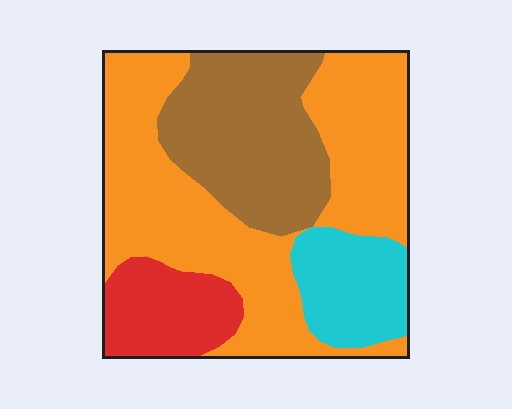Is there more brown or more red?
Brown.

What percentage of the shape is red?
Red takes up less than a sixth of the shape.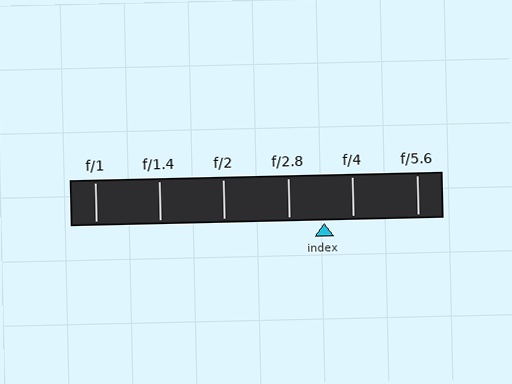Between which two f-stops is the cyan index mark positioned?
The index mark is between f/2.8 and f/4.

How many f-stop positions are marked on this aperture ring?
There are 6 f-stop positions marked.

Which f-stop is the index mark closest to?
The index mark is closest to f/4.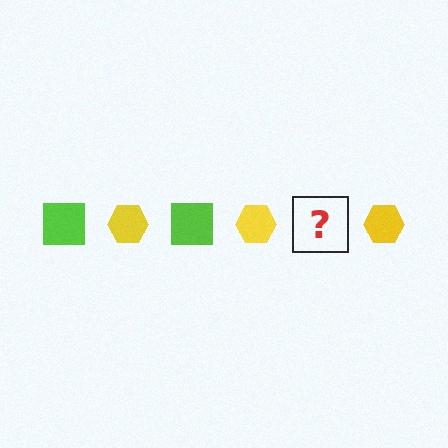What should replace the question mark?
The question mark should be replaced with a lime square.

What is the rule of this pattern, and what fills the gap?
The rule is that the pattern alternates between lime square and yellow hexagon. The gap should be filled with a lime square.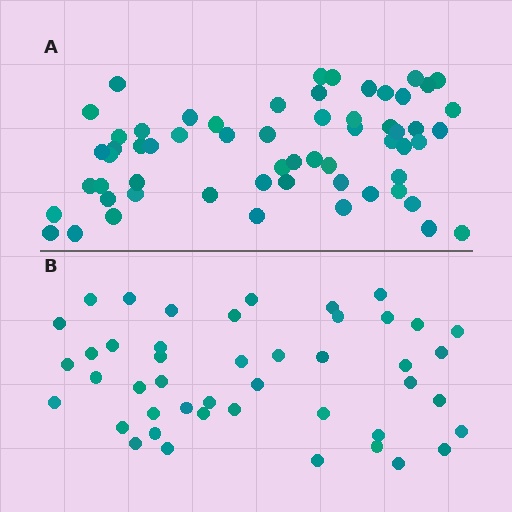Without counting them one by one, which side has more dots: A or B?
Region A (the top region) has more dots.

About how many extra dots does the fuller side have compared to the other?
Region A has approximately 15 more dots than region B.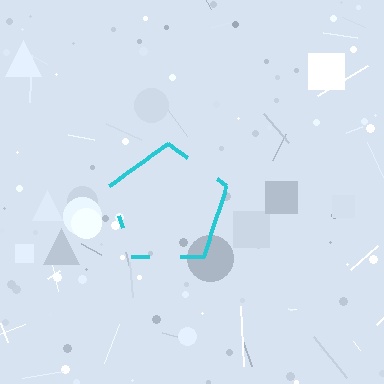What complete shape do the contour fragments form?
The contour fragments form a pentagon.